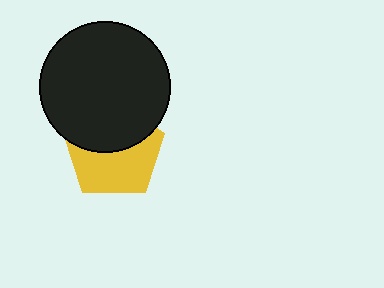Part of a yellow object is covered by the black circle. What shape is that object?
It is a pentagon.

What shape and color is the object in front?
The object in front is a black circle.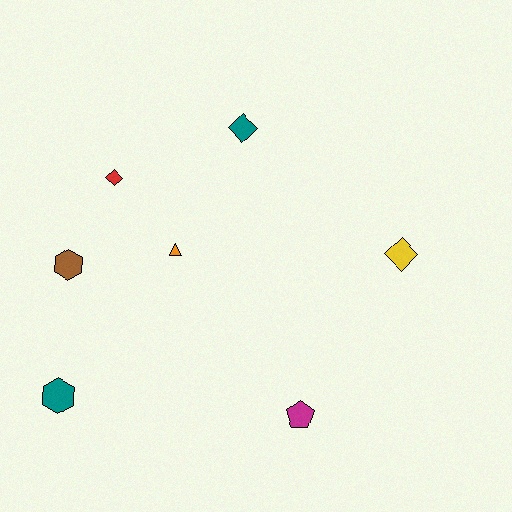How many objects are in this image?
There are 7 objects.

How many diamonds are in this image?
There are 3 diamonds.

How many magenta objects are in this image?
There is 1 magenta object.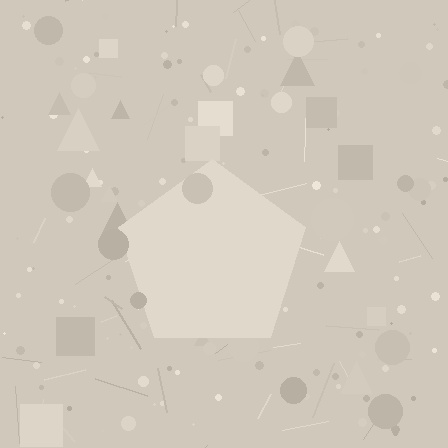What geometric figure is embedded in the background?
A pentagon is embedded in the background.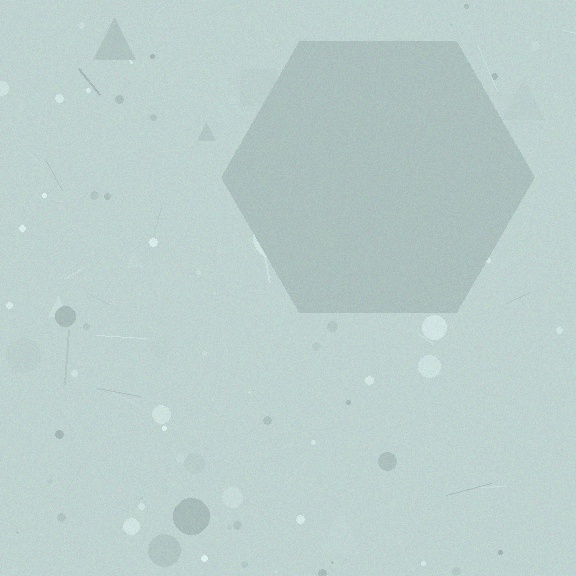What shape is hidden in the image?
A hexagon is hidden in the image.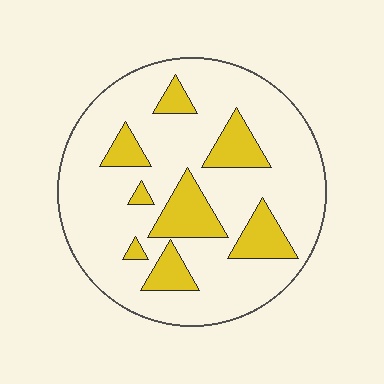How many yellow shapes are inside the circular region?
8.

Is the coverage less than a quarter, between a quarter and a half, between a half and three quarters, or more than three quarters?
Less than a quarter.